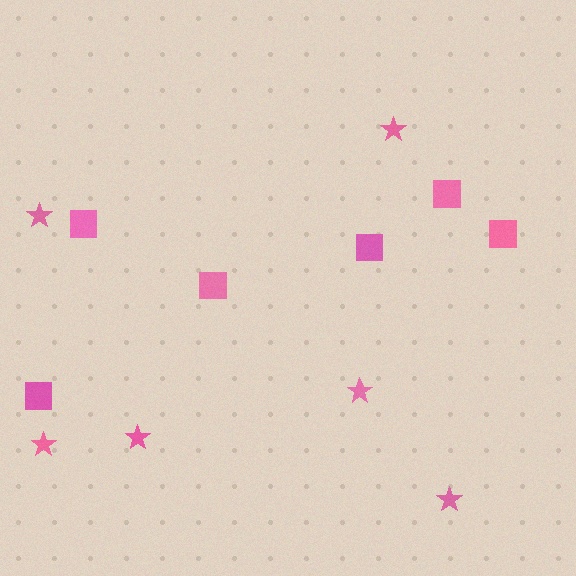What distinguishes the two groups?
There are 2 groups: one group of squares (6) and one group of stars (6).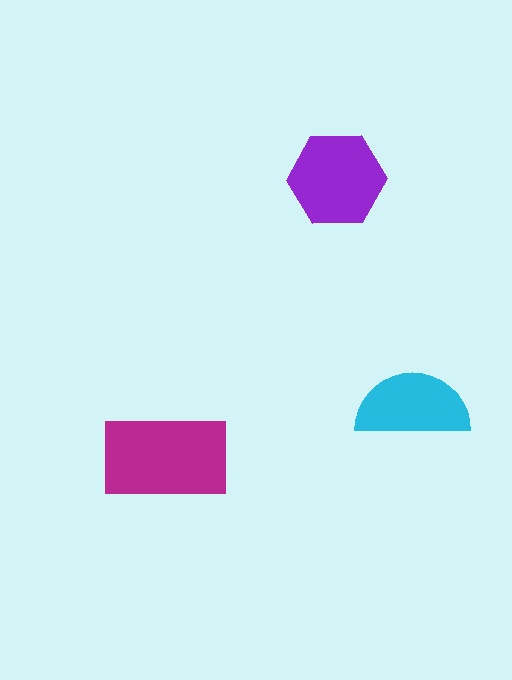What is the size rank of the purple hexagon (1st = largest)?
2nd.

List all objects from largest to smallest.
The magenta rectangle, the purple hexagon, the cyan semicircle.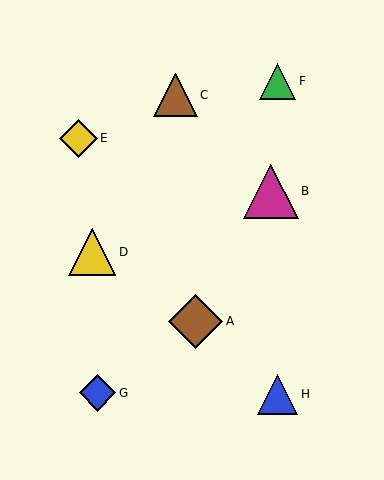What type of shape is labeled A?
Shape A is a brown diamond.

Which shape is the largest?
The magenta triangle (labeled B) is the largest.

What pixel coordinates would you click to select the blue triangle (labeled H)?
Click at (278, 394) to select the blue triangle H.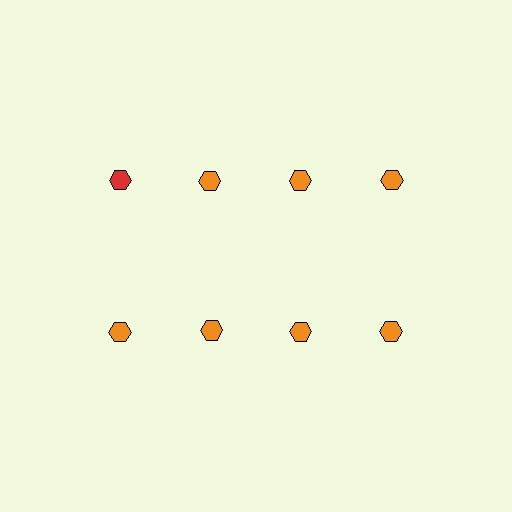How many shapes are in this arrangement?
There are 8 shapes arranged in a grid pattern.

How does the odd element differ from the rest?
It has a different color: red instead of orange.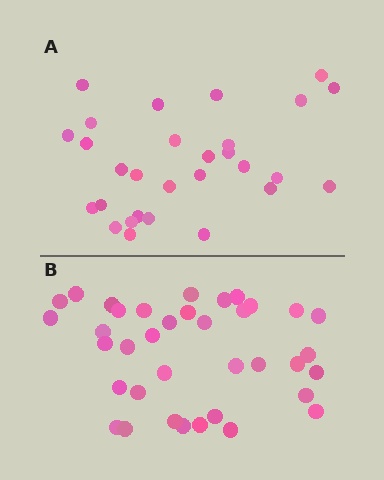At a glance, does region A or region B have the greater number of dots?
Region B (the bottom region) has more dots.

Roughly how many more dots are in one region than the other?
Region B has roughly 8 or so more dots than region A.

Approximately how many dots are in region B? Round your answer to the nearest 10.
About 40 dots. (The exact count is 37, which rounds to 40.)